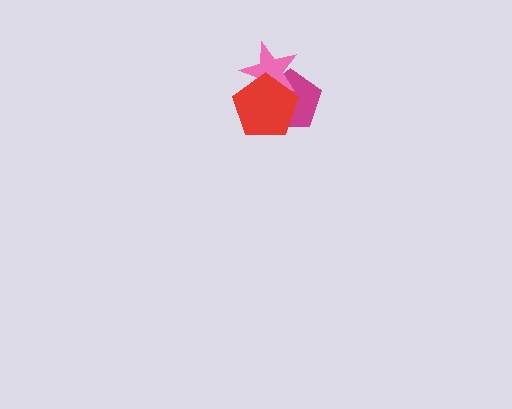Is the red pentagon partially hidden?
No, no other shape covers it.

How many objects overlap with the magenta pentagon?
2 objects overlap with the magenta pentagon.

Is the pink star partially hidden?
Yes, it is partially covered by another shape.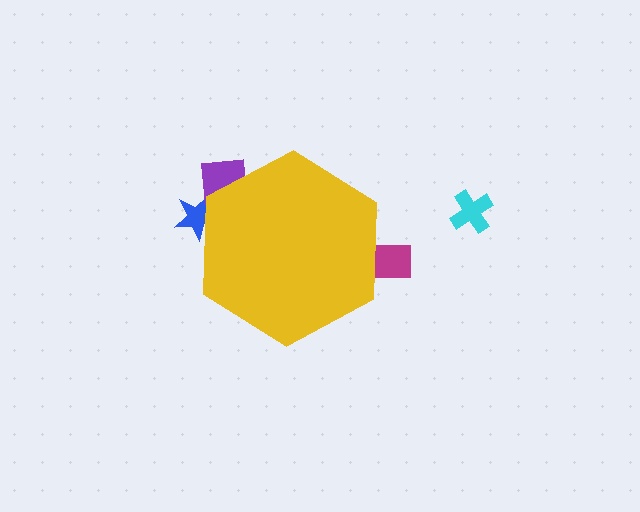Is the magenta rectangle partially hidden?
Yes, the magenta rectangle is partially hidden behind the yellow hexagon.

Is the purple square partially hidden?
Yes, the purple square is partially hidden behind the yellow hexagon.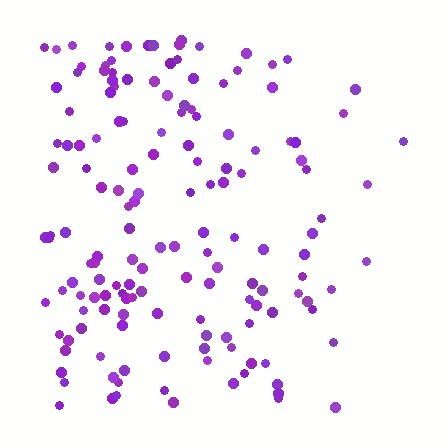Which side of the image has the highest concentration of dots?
The left.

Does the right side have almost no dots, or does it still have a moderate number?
Still a moderate number, just noticeably fewer than the left.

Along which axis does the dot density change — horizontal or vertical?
Horizontal.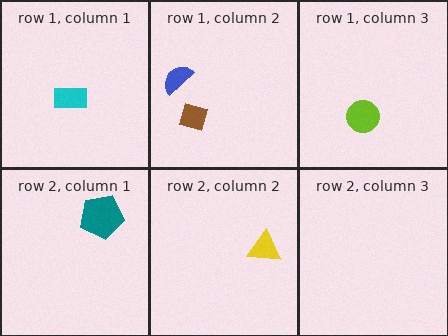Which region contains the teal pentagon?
The row 2, column 1 region.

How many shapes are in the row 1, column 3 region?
1.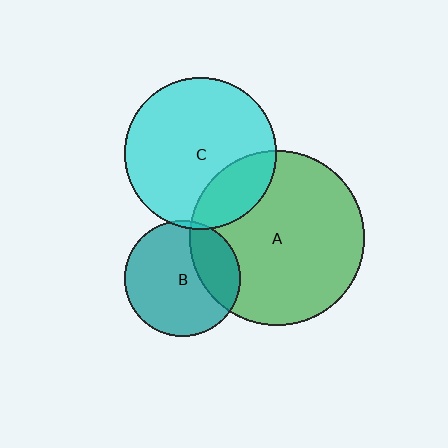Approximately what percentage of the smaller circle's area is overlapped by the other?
Approximately 5%.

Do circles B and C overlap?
Yes.